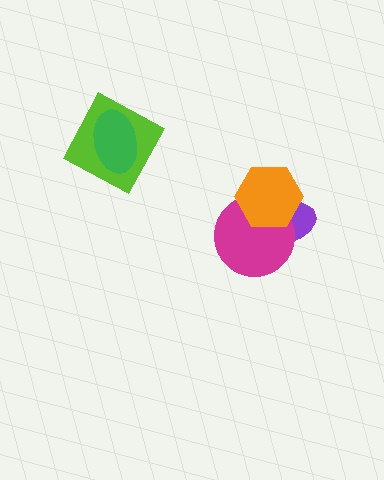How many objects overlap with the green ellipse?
1 object overlaps with the green ellipse.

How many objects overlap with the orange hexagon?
2 objects overlap with the orange hexagon.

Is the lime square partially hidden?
Yes, it is partially covered by another shape.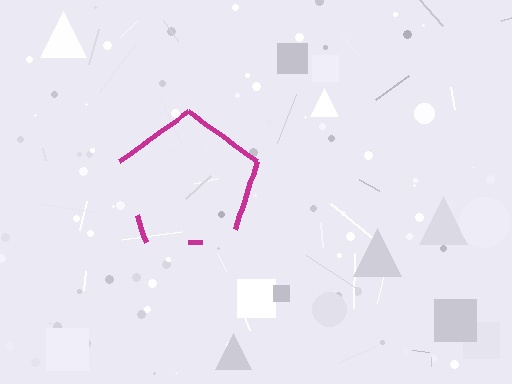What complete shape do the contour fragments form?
The contour fragments form a pentagon.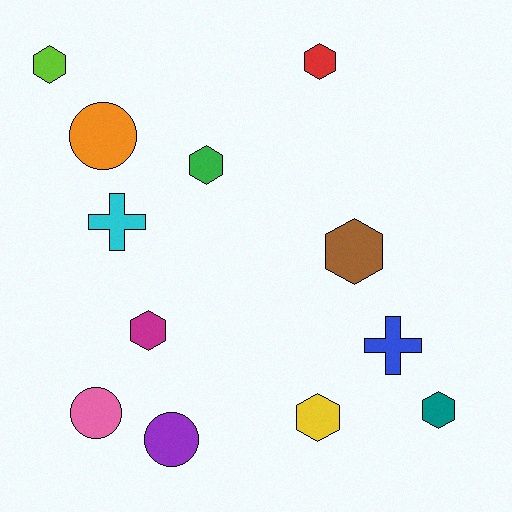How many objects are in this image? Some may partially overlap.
There are 12 objects.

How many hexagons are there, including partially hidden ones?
There are 7 hexagons.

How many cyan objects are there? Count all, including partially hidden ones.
There is 1 cyan object.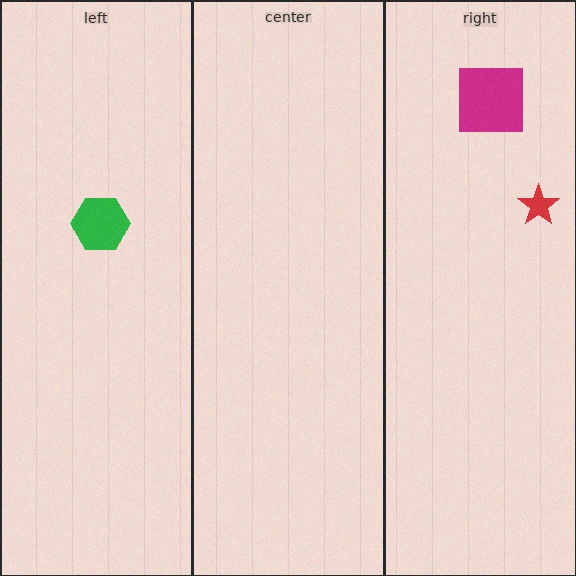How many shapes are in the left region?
1.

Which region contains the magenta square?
The right region.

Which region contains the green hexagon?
The left region.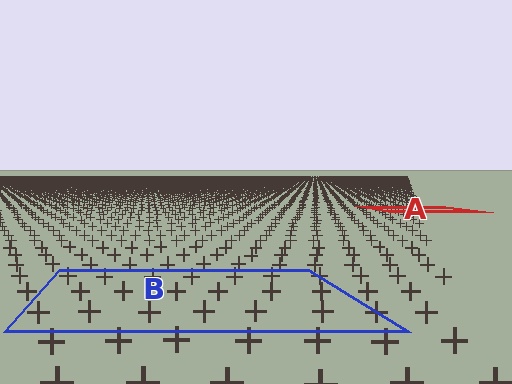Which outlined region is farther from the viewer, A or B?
Region A is farther from the viewer — the texture elements inside it appear smaller and more densely packed.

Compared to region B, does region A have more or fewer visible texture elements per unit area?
Region A has more texture elements per unit area — they are packed more densely because it is farther away.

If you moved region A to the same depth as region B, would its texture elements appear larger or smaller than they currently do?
They would appear larger. At a closer depth, the same texture elements are projected at a bigger on-screen size.